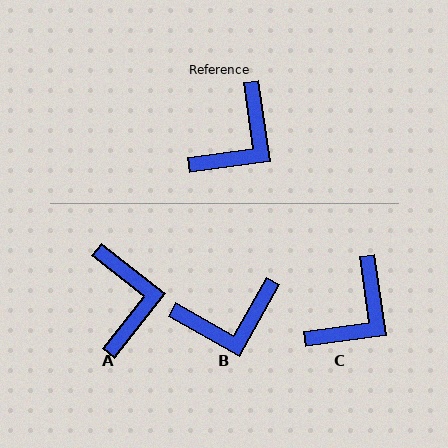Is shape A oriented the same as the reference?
No, it is off by about 44 degrees.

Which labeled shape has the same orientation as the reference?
C.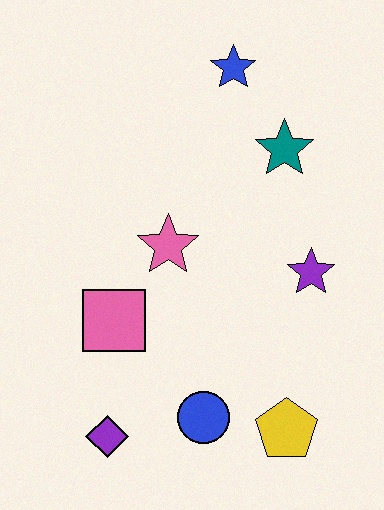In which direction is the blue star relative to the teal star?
The blue star is above the teal star.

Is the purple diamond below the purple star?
Yes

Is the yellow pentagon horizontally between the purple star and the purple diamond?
Yes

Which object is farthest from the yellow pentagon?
The blue star is farthest from the yellow pentagon.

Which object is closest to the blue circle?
The yellow pentagon is closest to the blue circle.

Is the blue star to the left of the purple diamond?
No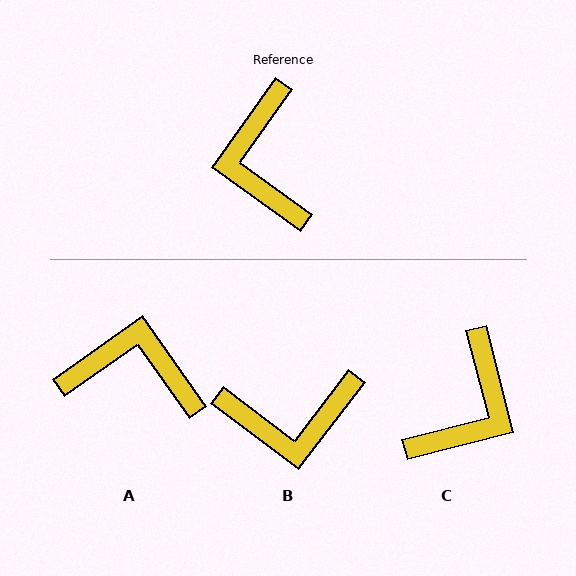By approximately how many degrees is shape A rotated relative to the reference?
Approximately 109 degrees clockwise.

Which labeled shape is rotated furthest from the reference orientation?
C, about 140 degrees away.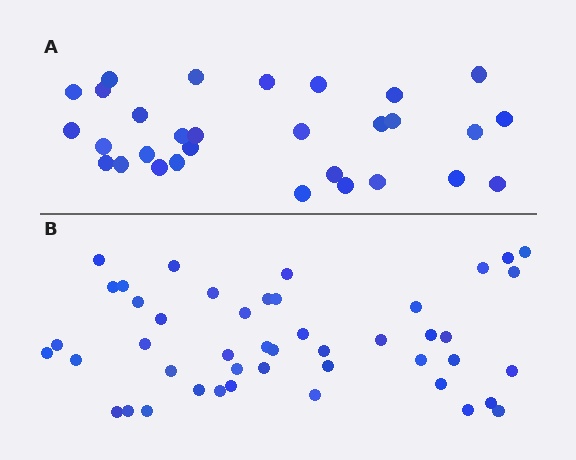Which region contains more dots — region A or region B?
Region B (the bottom region) has more dots.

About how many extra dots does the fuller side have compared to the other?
Region B has approximately 15 more dots than region A.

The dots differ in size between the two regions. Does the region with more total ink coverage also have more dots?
No. Region A has more total ink coverage because its dots are larger, but region B actually contains more individual dots. Total area can be misleading — the number of items is what matters here.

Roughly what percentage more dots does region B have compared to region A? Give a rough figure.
About 55% more.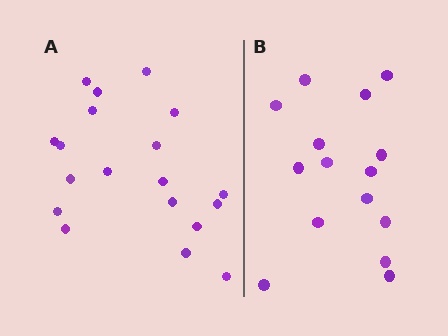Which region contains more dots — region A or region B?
Region A (the left region) has more dots.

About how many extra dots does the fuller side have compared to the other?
Region A has about 4 more dots than region B.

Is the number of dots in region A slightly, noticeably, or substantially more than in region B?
Region A has noticeably more, but not dramatically so. The ratio is roughly 1.3 to 1.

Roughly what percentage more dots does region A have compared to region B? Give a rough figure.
About 25% more.